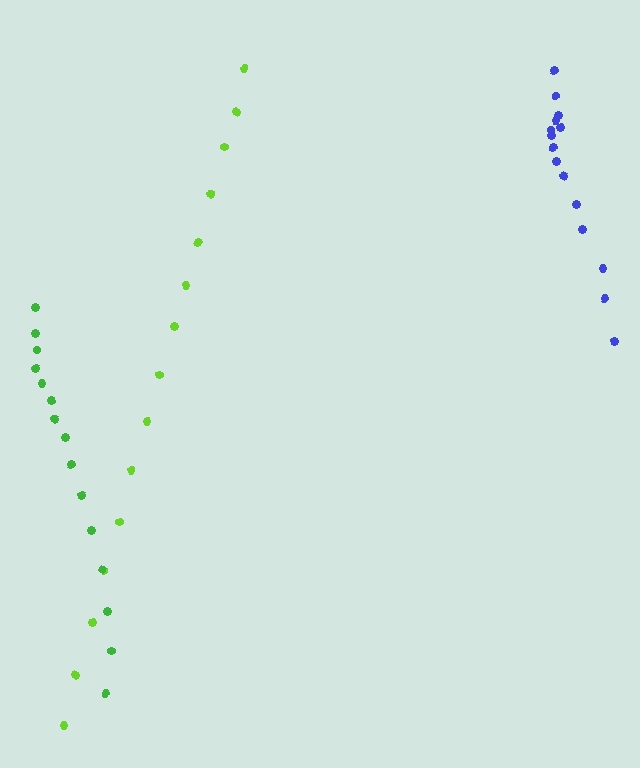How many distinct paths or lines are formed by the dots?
There are 3 distinct paths.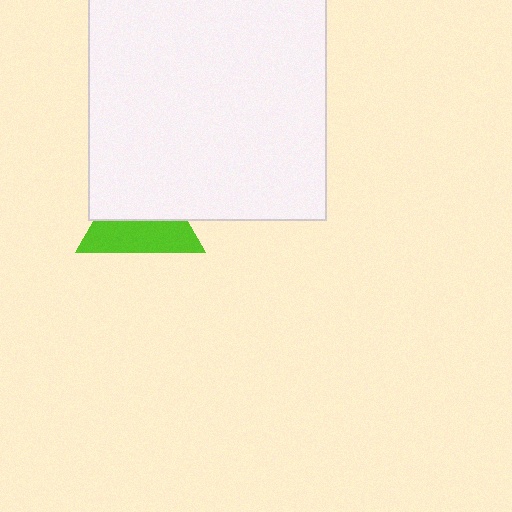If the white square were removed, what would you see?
You would see the complete lime triangle.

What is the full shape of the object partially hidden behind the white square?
The partially hidden object is a lime triangle.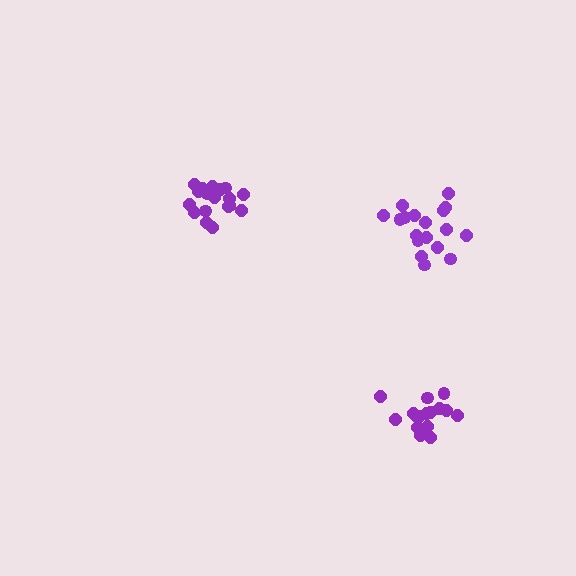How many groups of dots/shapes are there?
There are 3 groups.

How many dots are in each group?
Group 1: 18 dots, Group 2: 18 dots, Group 3: 18 dots (54 total).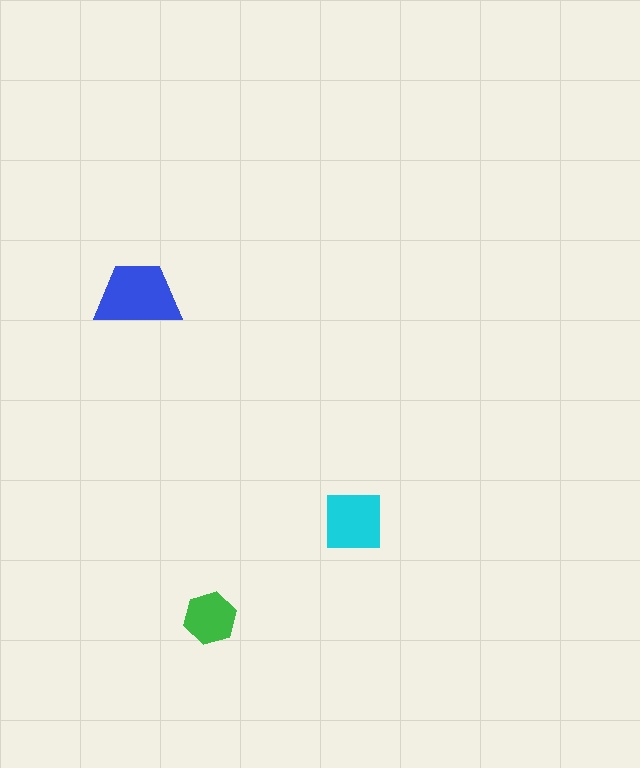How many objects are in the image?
There are 3 objects in the image.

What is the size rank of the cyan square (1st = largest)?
2nd.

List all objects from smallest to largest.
The green hexagon, the cyan square, the blue trapezoid.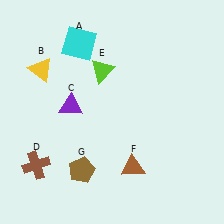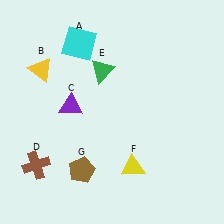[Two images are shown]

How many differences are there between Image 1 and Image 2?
There are 2 differences between the two images.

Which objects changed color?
E changed from lime to green. F changed from brown to yellow.